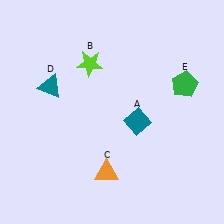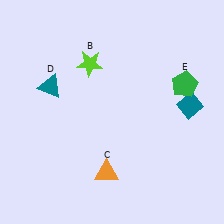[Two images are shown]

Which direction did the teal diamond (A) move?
The teal diamond (A) moved right.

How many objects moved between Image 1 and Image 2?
1 object moved between the two images.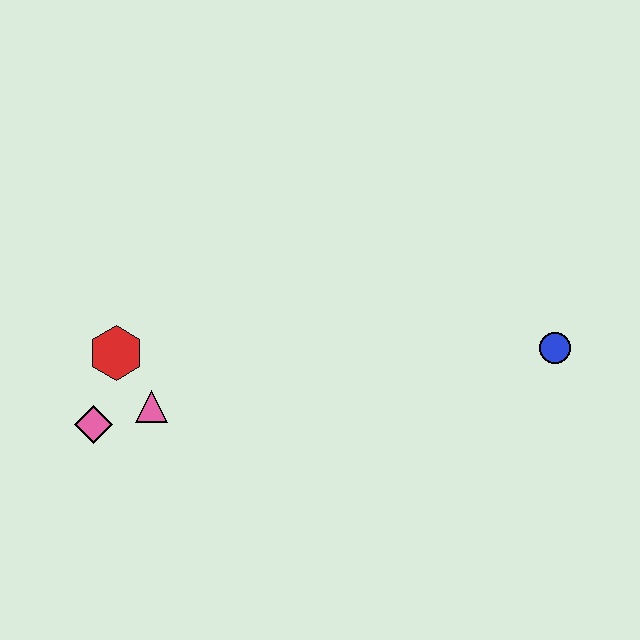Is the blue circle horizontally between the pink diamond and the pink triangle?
No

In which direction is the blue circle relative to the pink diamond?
The blue circle is to the right of the pink diamond.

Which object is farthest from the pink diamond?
The blue circle is farthest from the pink diamond.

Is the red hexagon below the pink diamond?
No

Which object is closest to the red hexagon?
The pink triangle is closest to the red hexagon.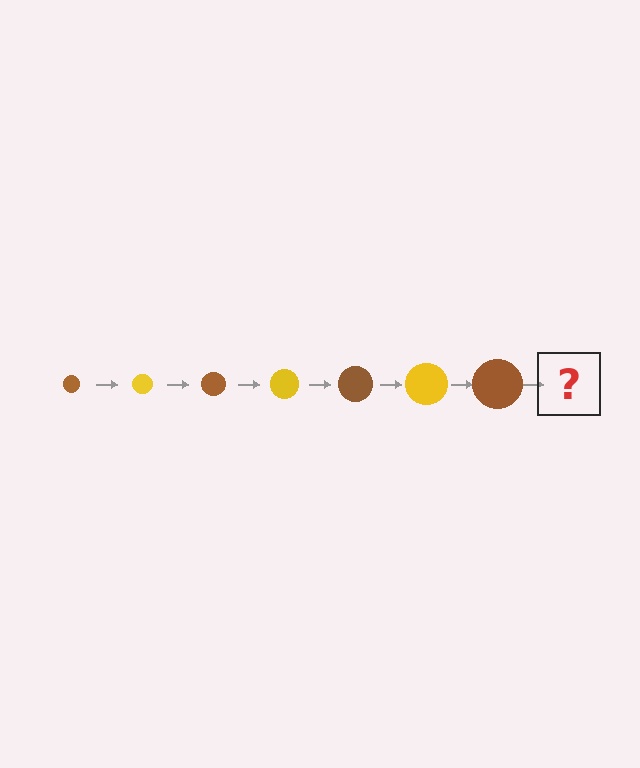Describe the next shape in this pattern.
It should be a yellow circle, larger than the previous one.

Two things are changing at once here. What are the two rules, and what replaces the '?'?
The two rules are that the circle grows larger each step and the color cycles through brown and yellow. The '?' should be a yellow circle, larger than the previous one.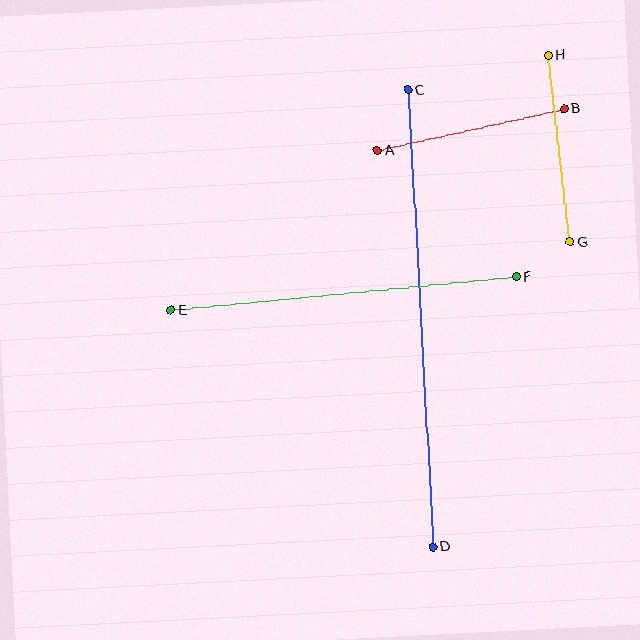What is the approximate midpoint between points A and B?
The midpoint is at approximately (471, 130) pixels.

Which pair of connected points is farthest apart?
Points C and D are farthest apart.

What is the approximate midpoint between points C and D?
The midpoint is at approximately (420, 318) pixels.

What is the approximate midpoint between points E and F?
The midpoint is at approximately (344, 293) pixels.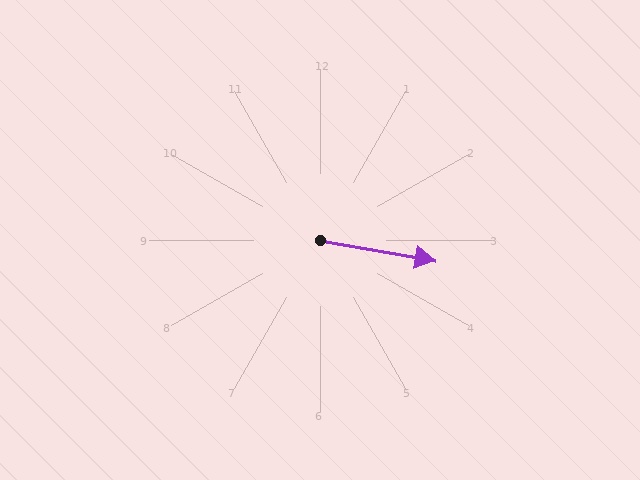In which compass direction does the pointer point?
East.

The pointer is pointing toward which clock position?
Roughly 3 o'clock.